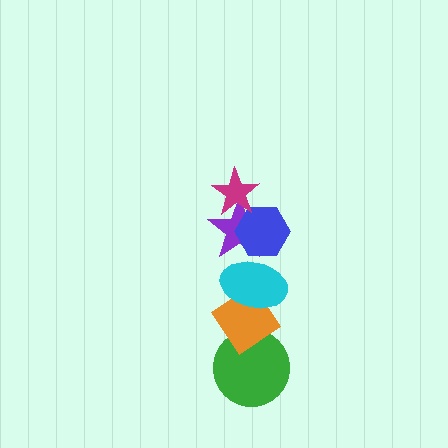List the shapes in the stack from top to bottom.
From top to bottom: the magenta star, the blue hexagon, the purple star, the cyan ellipse, the orange diamond, the green circle.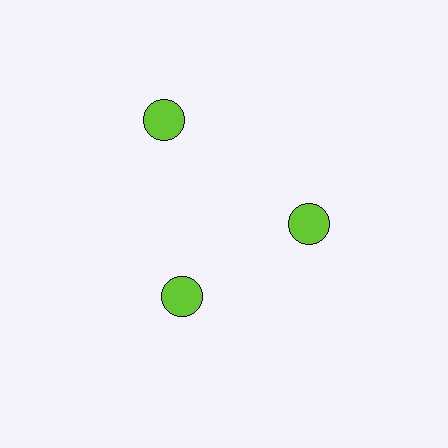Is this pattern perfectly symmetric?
No. The 3 lime circles are arranged in a ring, but one element near the 11 o'clock position is pushed outward from the center, breaking the 3-fold rotational symmetry.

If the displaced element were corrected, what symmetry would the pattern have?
It would have 3-fold rotational symmetry — the pattern would map onto itself every 120 degrees.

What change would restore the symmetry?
The symmetry would be restored by moving it inward, back onto the ring so that all 3 circles sit at equal angles and equal distance from the center.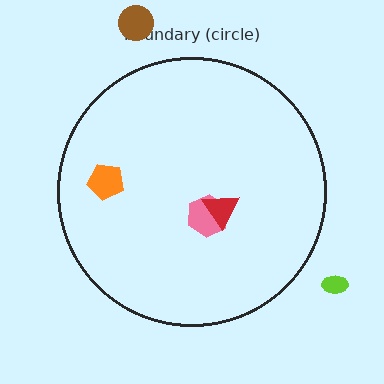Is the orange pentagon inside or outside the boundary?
Inside.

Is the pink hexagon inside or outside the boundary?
Inside.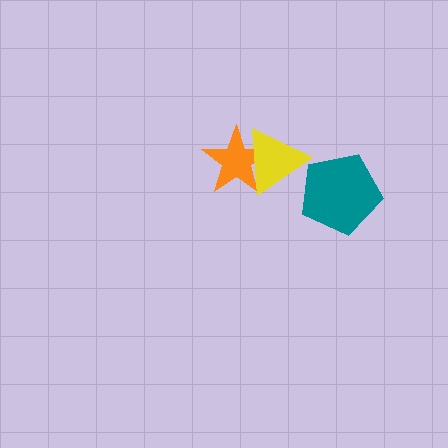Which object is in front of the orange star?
The yellow triangle is in front of the orange star.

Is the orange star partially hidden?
Yes, it is partially covered by another shape.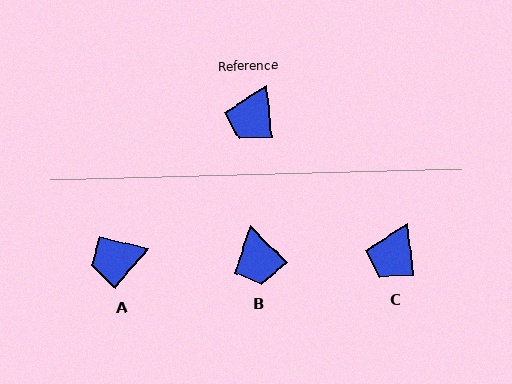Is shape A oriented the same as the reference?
No, it is off by about 46 degrees.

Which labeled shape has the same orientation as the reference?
C.